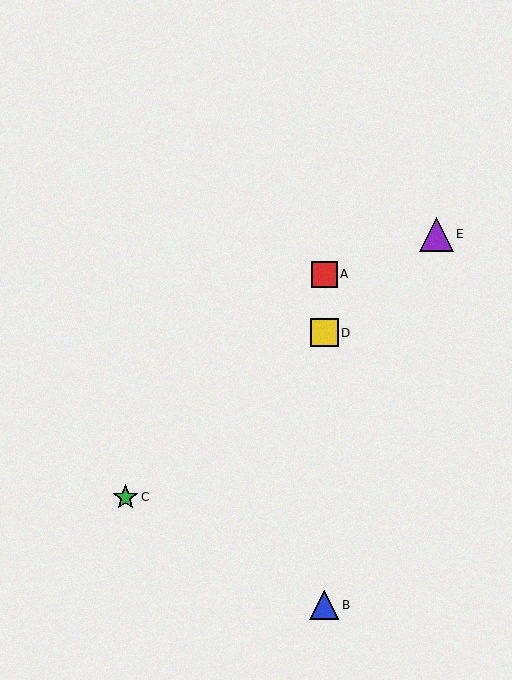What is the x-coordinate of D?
Object D is at x≈324.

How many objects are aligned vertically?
3 objects (A, B, D) are aligned vertically.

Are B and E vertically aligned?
No, B is at x≈324 and E is at x≈436.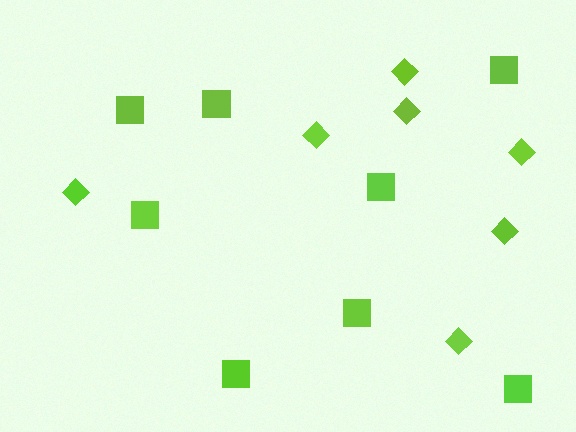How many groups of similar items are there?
There are 2 groups: one group of squares (8) and one group of diamonds (7).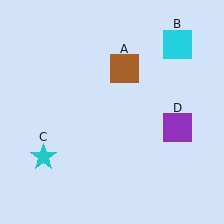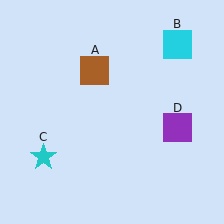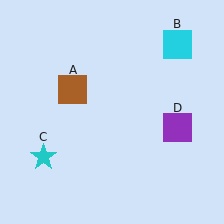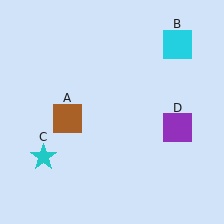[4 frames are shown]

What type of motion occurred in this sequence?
The brown square (object A) rotated counterclockwise around the center of the scene.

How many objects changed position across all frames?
1 object changed position: brown square (object A).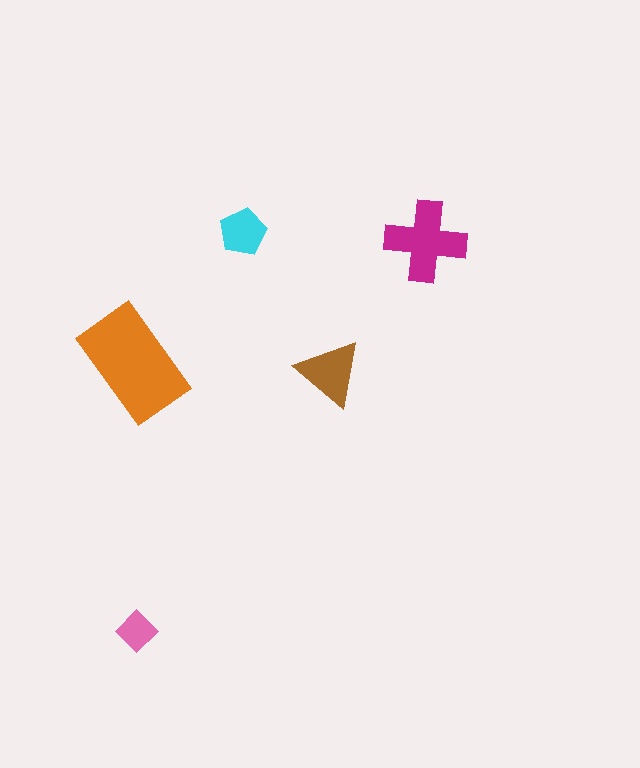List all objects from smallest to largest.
The pink diamond, the cyan pentagon, the brown triangle, the magenta cross, the orange rectangle.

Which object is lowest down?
The pink diamond is bottommost.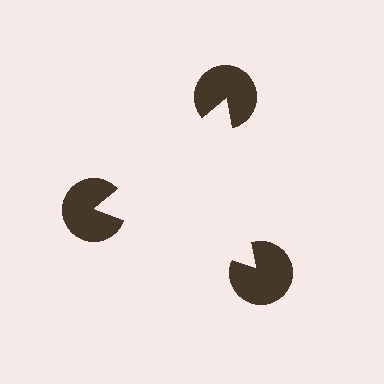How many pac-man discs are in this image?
There are 3 — one at each vertex of the illusory triangle.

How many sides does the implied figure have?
3 sides.